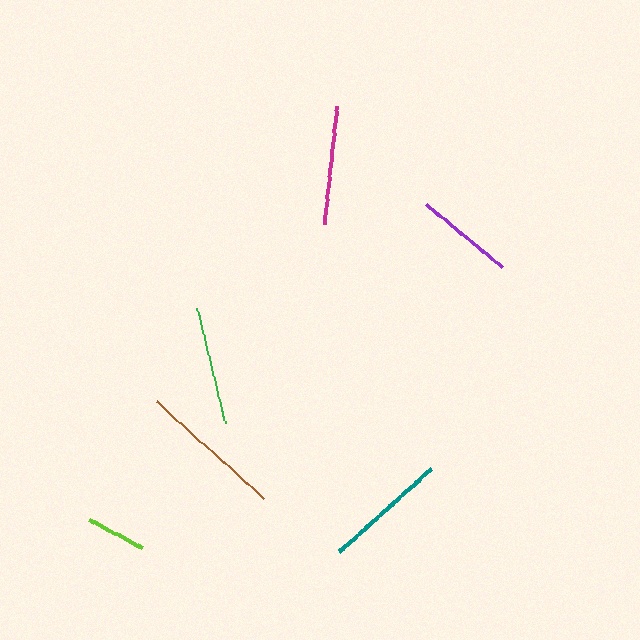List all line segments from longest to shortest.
From longest to shortest: brown, teal, green, magenta, purple, lime.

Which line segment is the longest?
The brown line is the longest at approximately 144 pixels.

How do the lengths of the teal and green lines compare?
The teal and green lines are approximately the same length.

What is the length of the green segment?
The green segment is approximately 119 pixels long.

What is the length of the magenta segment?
The magenta segment is approximately 118 pixels long.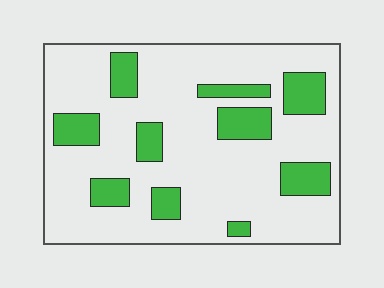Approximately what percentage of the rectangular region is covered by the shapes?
Approximately 20%.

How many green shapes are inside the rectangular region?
10.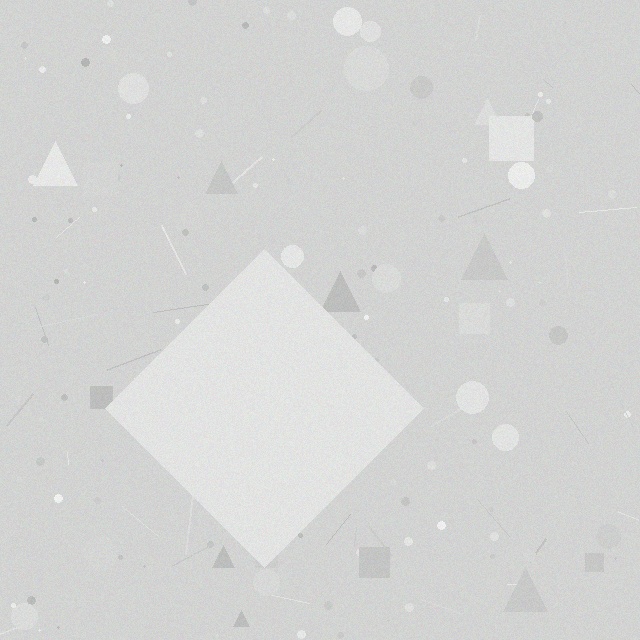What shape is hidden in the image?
A diamond is hidden in the image.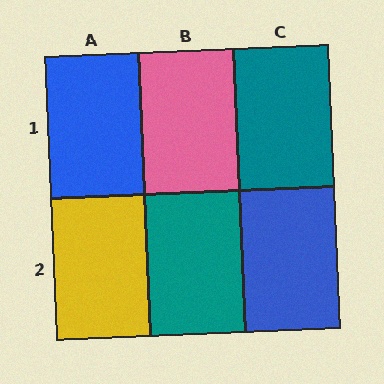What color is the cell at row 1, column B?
Pink.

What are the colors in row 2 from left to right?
Yellow, teal, blue.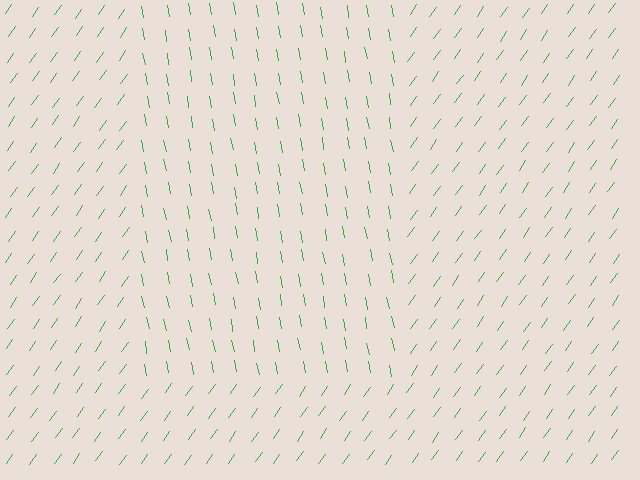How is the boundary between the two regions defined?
The boundary is defined purely by a change in line orientation (approximately 45 degrees difference). All lines are the same color and thickness.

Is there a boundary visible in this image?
Yes, there is a texture boundary formed by a change in line orientation.